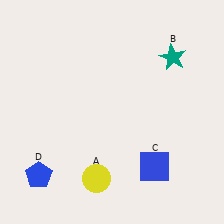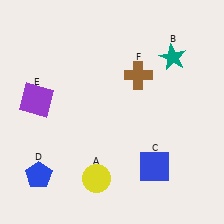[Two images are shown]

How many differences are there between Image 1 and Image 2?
There are 2 differences between the two images.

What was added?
A purple square (E), a brown cross (F) were added in Image 2.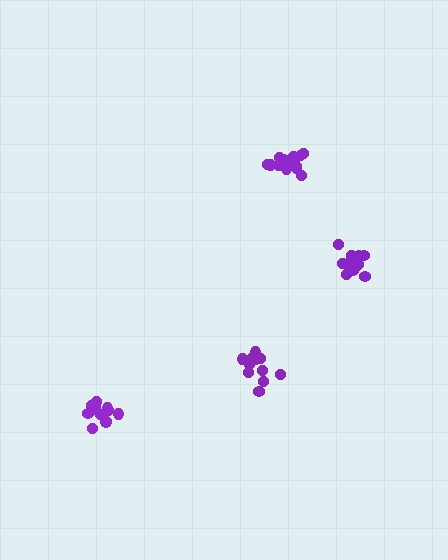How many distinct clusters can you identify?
There are 4 distinct clusters.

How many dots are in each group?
Group 1: 11 dots, Group 2: 15 dots, Group 3: 13 dots, Group 4: 17 dots (56 total).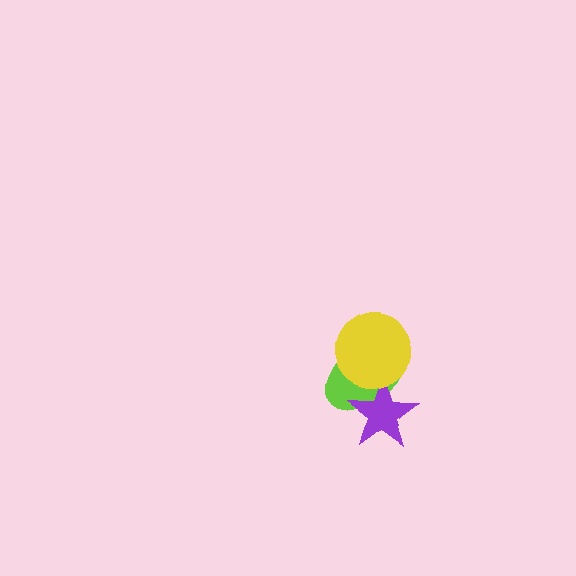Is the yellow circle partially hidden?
No, no other shape covers it.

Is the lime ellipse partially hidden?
Yes, it is partially covered by another shape.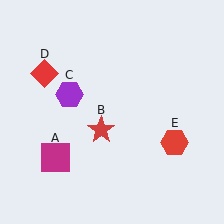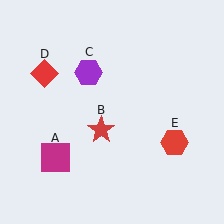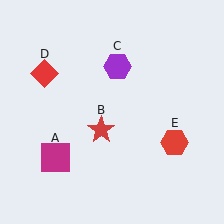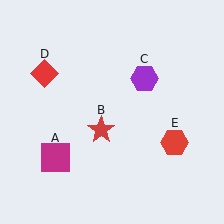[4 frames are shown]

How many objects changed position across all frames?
1 object changed position: purple hexagon (object C).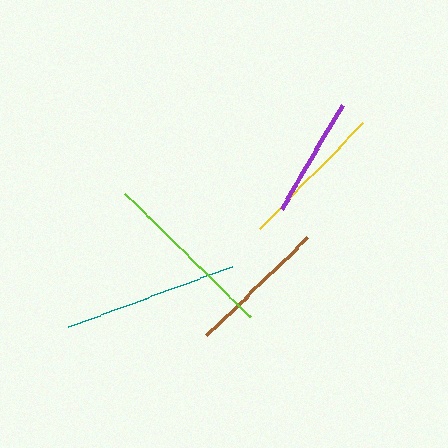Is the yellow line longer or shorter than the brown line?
The yellow line is longer than the brown line.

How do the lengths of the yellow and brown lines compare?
The yellow and brown lines are approximately the same length.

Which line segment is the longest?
The lime line is the longest at approximately 176 pixels.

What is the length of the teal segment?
The teal segment is approximately 174 pixels long.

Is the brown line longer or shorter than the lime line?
The lime line is longer than the brown line.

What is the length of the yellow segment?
The yellow segment is approximately 148 pixels long.